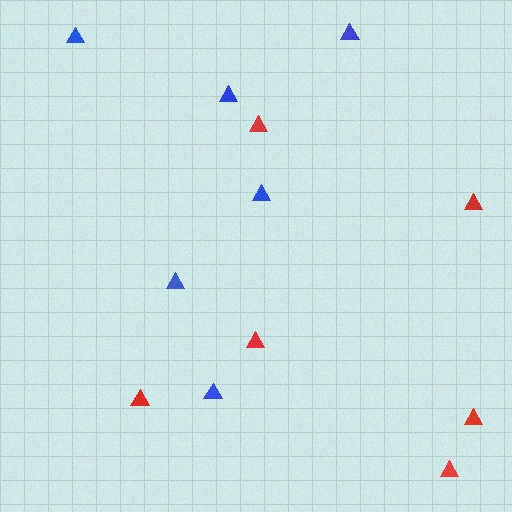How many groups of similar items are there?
There are 2 groups: one group of red triangles (6) and one group of blue triangles (6).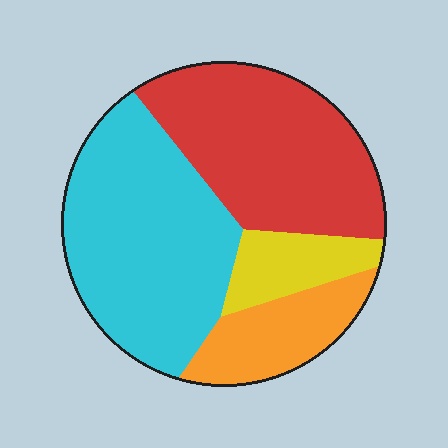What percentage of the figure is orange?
Orange takes up less than a quarter of the figure.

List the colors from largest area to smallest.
From largest to smallest: cyan, red, orange, yellow.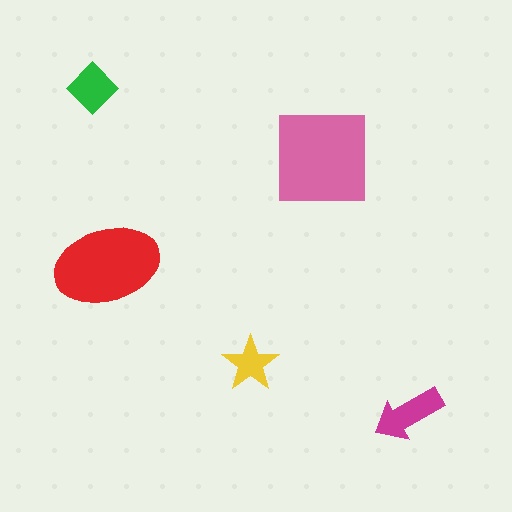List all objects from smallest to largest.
The yellow star, the green diamond, the magenta arrow, the red ellipse, the pink square.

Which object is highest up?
The green diamond is topmost.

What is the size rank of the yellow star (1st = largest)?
5th.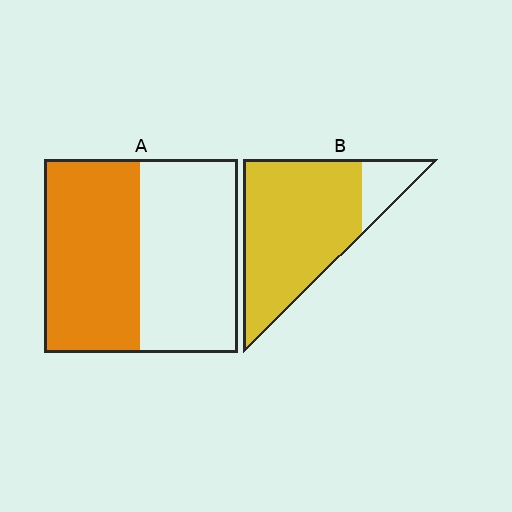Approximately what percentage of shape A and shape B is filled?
A is approximately 50% and B is approximately 85%.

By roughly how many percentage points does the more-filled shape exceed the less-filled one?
By roughly 35 percentage points (B over A).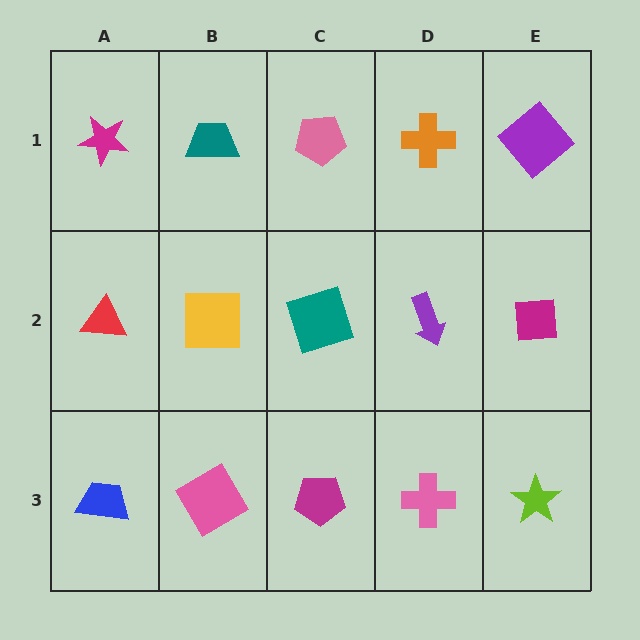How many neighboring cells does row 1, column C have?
3.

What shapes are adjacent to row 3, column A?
A red triangle (row 2, column A), a pink diamond (row 3, column B).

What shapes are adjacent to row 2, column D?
An orange cross (row 1, column D), a pink cross (row 3, column D), a teal square (row 2, column C), a magenta square (row 2, column E).